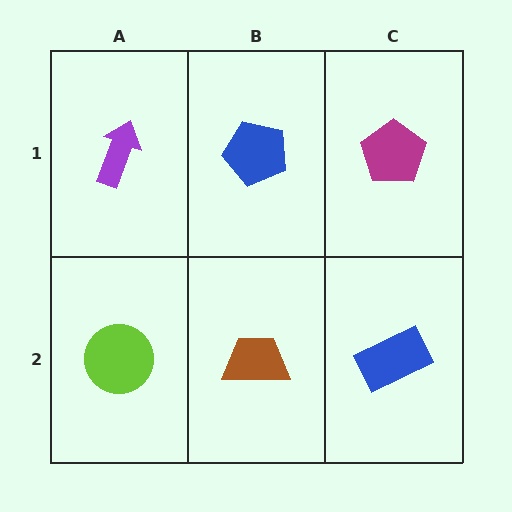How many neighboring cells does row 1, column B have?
3.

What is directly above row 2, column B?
A blue pentagon.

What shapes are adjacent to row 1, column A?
A lime circle (row 2, column A), a blue pentagon (row 1, column B).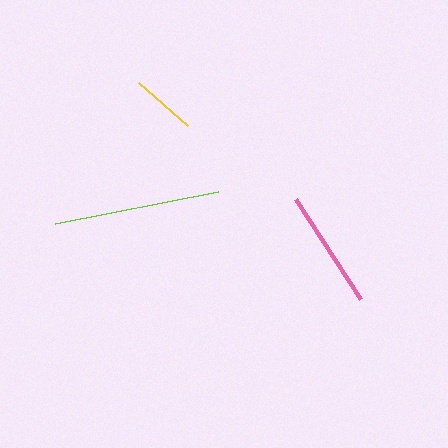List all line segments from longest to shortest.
From longest to shortest: lime, pink, yellow.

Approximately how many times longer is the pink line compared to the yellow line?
The pink line is approximately 1.8 times the length of the yellow line.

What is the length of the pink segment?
The pink segment is approximately 119 pixels long.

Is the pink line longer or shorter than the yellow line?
The pink line is longer than the yellow line.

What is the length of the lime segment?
The lime segment is approximately 166 pixels long.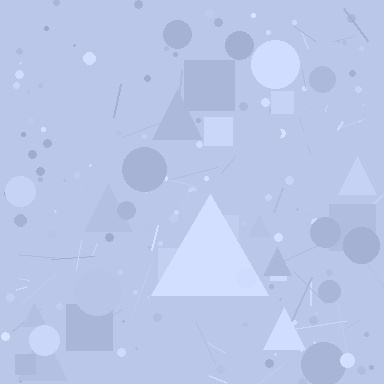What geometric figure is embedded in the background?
A triangle is embedded in the background.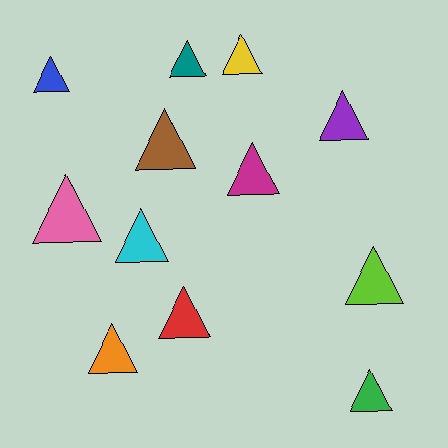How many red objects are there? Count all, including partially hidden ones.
There is 1 red object.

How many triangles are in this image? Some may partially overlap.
There are 12 triangles.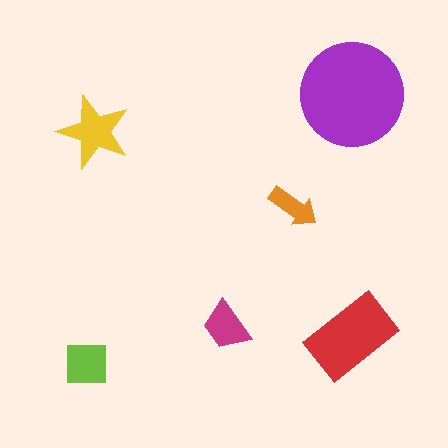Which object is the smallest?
The orange arrow.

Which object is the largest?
The purple circle.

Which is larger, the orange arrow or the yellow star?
The yellow star.